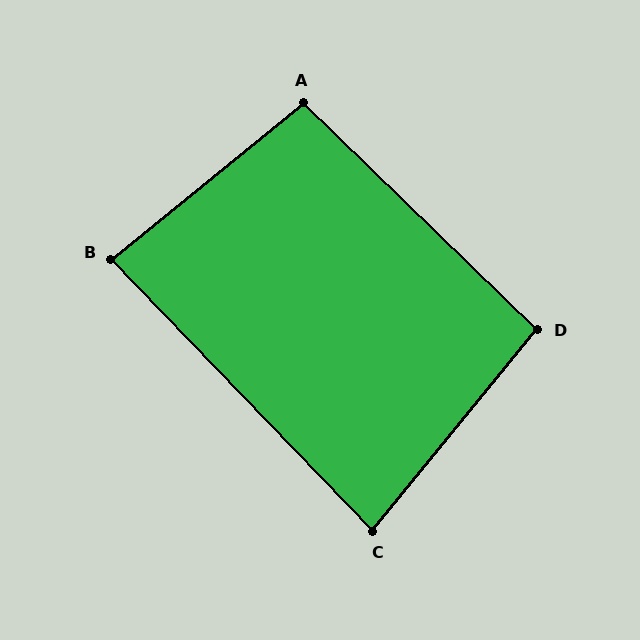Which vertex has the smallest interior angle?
C, at approximately 83 degrees.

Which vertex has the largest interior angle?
A, at approximately 97 degrees.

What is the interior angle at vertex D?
Approximately 95 degrees (approximately right).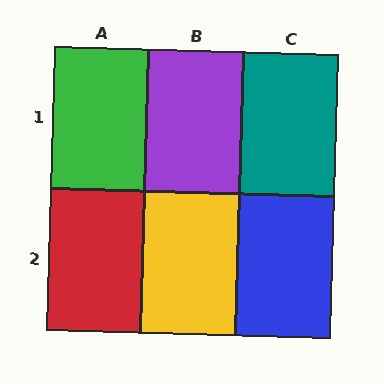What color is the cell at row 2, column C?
Blue.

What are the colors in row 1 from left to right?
Green, purple, teal.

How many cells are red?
1 cell is red.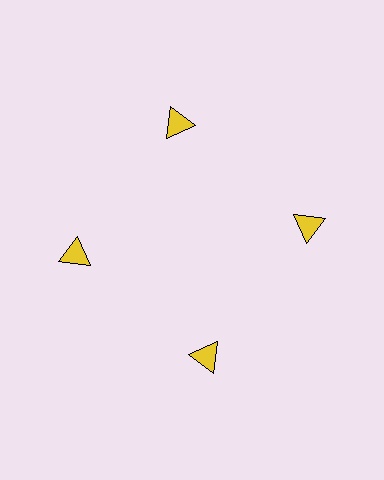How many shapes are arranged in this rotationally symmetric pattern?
There are 4 shapes, arranged in 4 groups of 1.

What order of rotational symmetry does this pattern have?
This pattern has 4-fold rotational symmetry.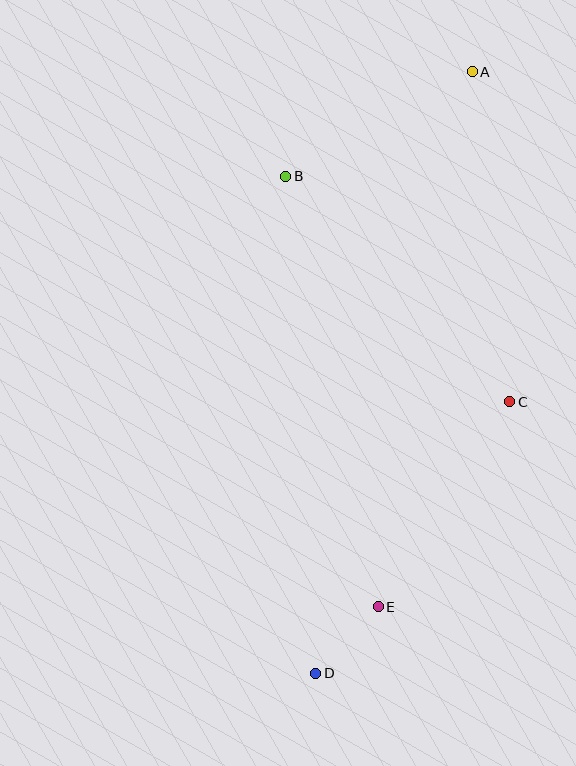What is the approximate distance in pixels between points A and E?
The distance between A and E is approximately 543 pixels.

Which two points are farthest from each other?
Points A and D are farthest from each other.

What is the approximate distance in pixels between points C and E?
The distance between C and E is approximately 244 pixels.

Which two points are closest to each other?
Points D and E are closest to each other.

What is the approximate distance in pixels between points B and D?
The distance between B and D is approximately 498 pixels.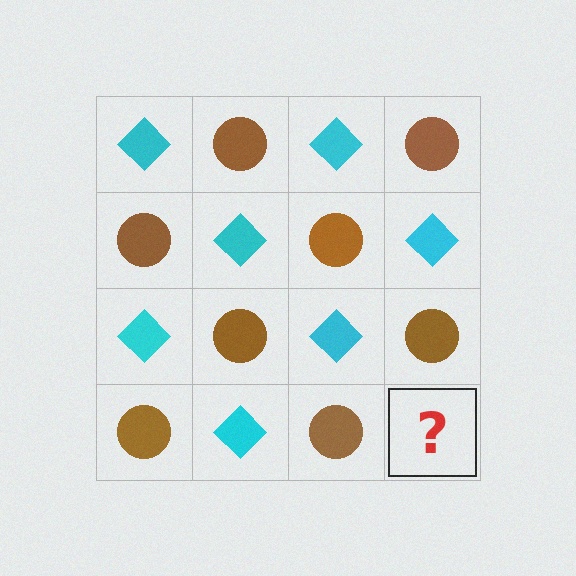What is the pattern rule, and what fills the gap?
The rule is that it alternates cyan diamond and brown circle in a checkerboard pattern. The gap should be filled with a cyan diamond.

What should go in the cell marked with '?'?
The missing cell should contain a cyan diamond.